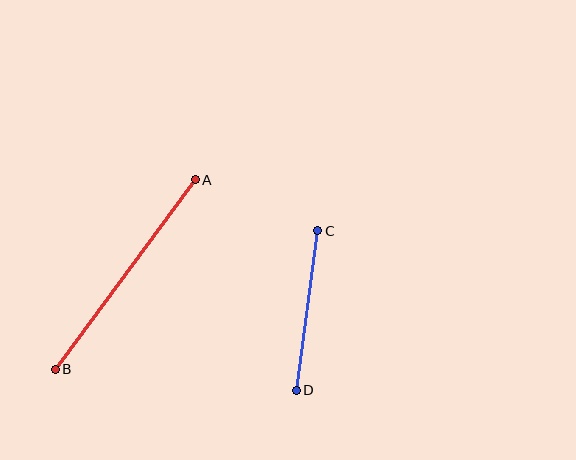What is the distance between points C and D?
The distance is approximately 161 pixels.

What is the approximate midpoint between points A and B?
The midpoint is at approximately (125, 275) pixels.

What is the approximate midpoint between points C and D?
The midpoint is at approximately (307, 311) pixels.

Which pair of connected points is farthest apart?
Points A and B are farthest apart.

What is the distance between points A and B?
The distance is approximately 236 pixels.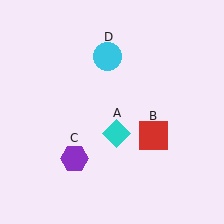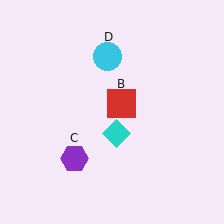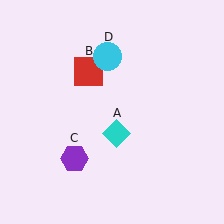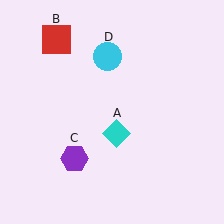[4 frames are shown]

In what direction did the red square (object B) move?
The red square (object B) moved up and to the left.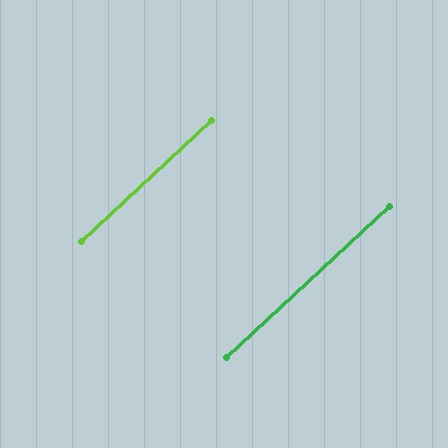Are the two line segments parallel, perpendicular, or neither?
Parallel — their directions differ by only 0.0°.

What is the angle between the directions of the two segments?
Approximately 0 degrees.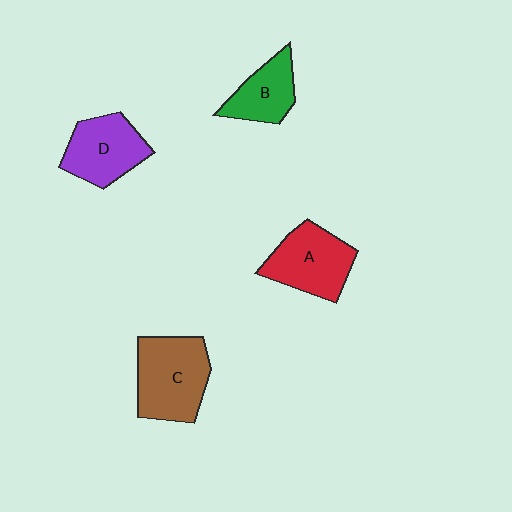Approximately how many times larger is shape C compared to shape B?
Approximately 1.6 times.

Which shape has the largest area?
Shape C (brown).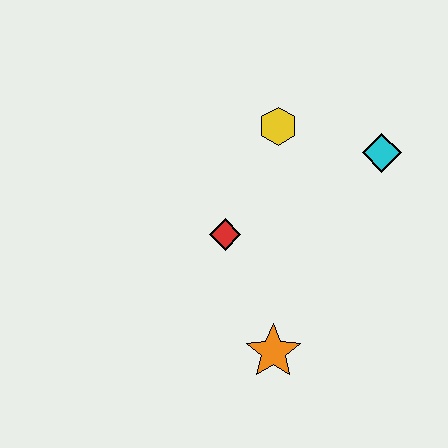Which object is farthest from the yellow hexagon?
The orange star is farthest from the yellow hexagon.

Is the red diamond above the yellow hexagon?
No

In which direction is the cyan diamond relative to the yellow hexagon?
The cyan diamond is to the right of the yellow hexagon.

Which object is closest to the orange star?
The red diamond is closest to the orange star.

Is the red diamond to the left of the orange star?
Yes